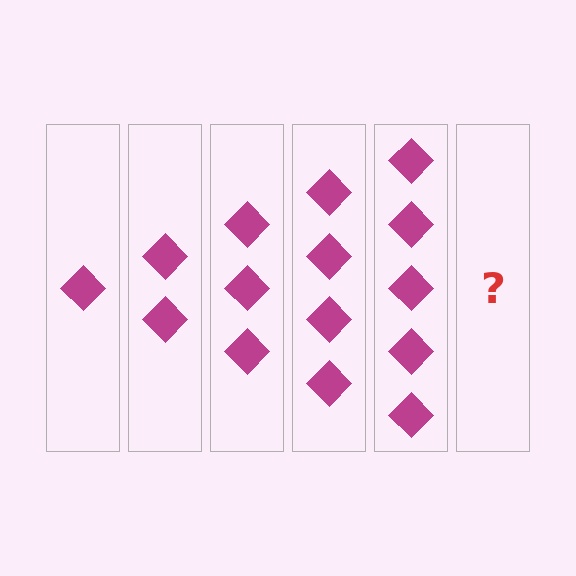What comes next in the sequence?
The next element should be 6 diamonds.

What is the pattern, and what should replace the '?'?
The pattern is that each step adds one more diamond. The '?' should be 6 diamonds.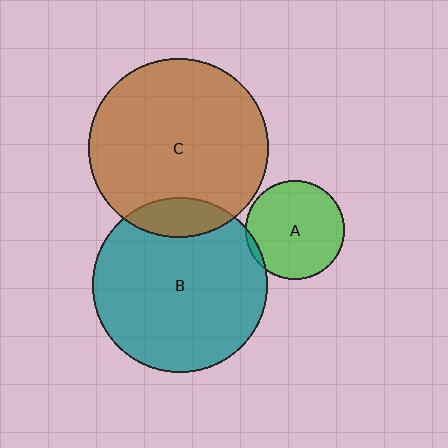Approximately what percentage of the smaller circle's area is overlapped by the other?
Approximately 5%.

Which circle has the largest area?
Circle C (brown).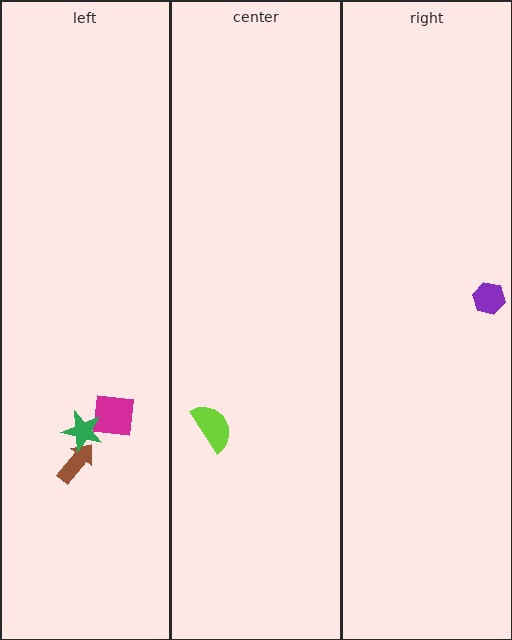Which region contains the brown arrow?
The left region.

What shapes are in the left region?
The magenta square, the brown arrow, the green star.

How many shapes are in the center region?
1.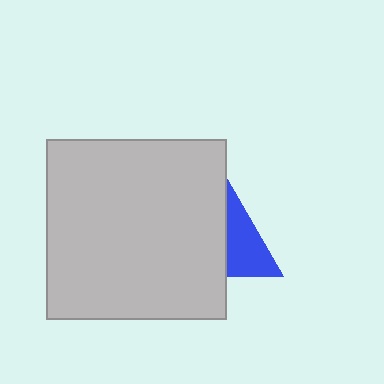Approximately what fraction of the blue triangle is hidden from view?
Roughly 57% of the blue triangle is hidden behind the light gray square.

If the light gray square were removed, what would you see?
You would see the complete blue triangle.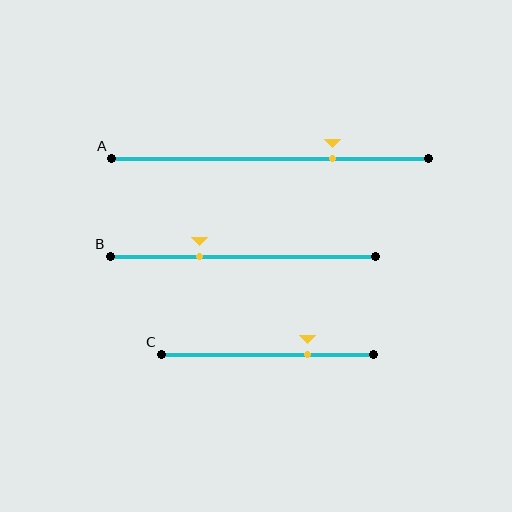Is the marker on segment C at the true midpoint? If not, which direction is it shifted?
No, the marker on segment C is shifted to the right by about 19% of the segment length.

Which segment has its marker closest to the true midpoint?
Segment B has its marker closest to the true midpoint.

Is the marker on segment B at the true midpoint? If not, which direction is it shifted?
No, the marker on segment B is shifted to the left by about 16% of the segment length.